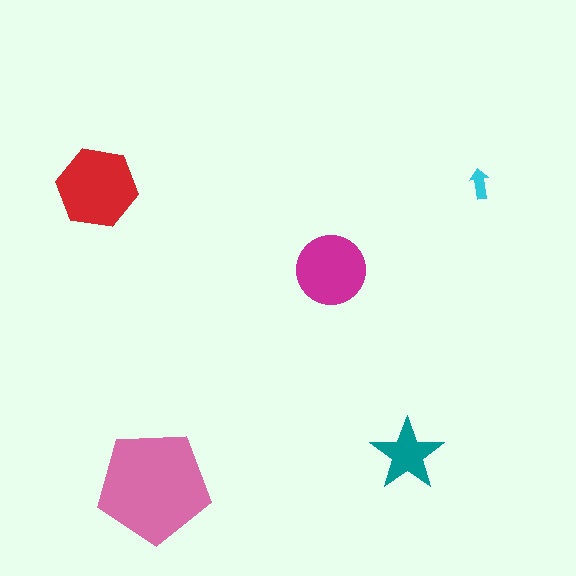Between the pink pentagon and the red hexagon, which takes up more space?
The pink pentagon.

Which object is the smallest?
The cyan arrow.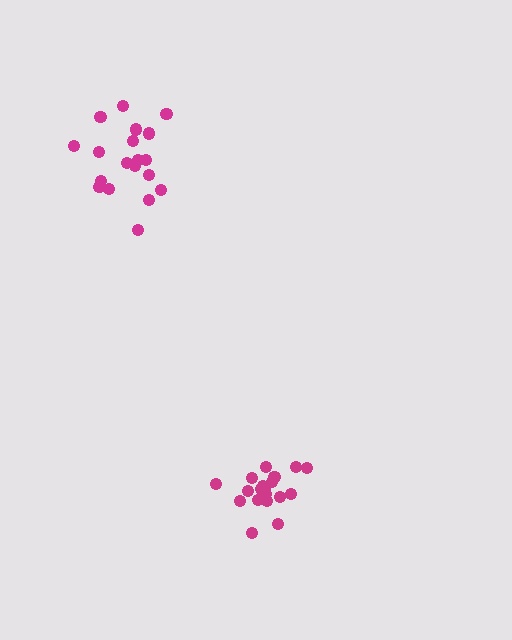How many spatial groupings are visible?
There are 2 spatial groupings.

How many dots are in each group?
Group 1: 19 dots, Group 2: 19 dots (38 total).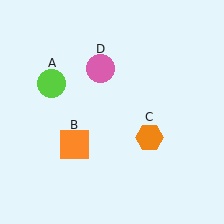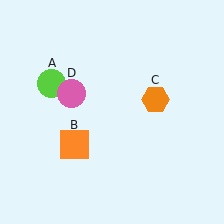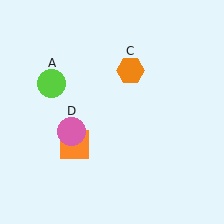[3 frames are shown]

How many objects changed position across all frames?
2 objects changed position: orange hexagon (object C), pink circle (object D).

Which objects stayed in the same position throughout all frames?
Lime circle (object A) and orange square (object B) remained stationary.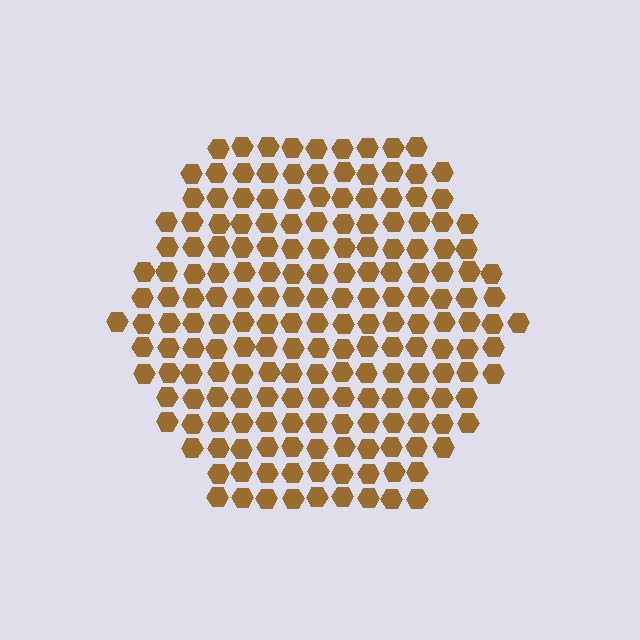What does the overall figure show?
The overall figure shows a hexagon.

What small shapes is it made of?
It is made of small hexagons.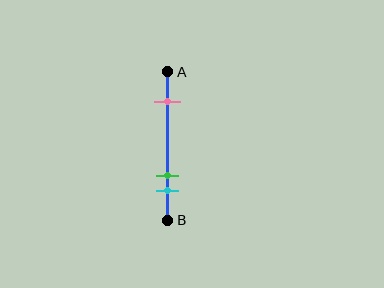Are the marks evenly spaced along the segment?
No, the marks are not evenly spaced.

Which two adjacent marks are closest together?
The green and cyan marks are the closest adjacent pair.